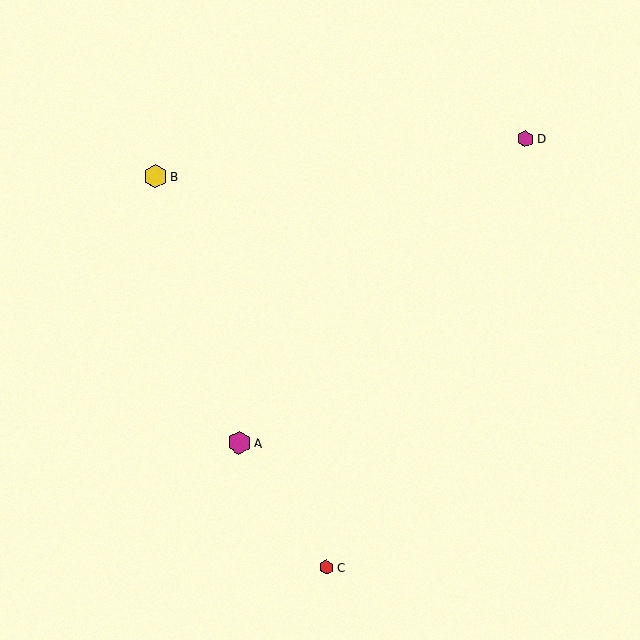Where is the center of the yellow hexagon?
The center of the yellow hexagon is at (156, 176).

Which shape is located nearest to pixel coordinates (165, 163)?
The yellow hexagon (labeled B) at (156, 176) is nearest to that location.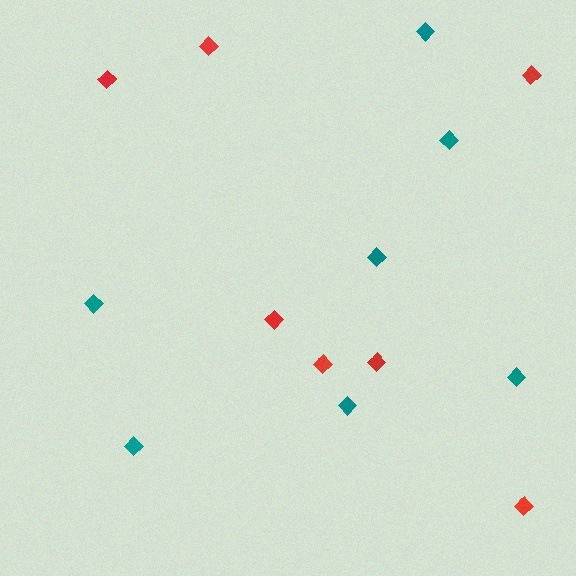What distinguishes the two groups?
There are 2 groups: one group of red diamonds (7) and one group of teal diamonds (7).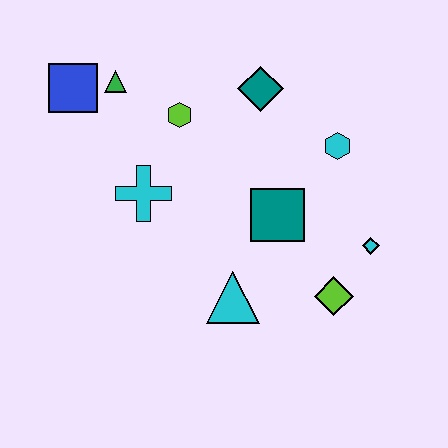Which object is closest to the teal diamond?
The lime hexagon is closest to the teal diamond.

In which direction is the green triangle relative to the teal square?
The green triangle is to the left of the teal square.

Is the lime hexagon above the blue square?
No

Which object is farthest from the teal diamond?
The lime diamond is farthest from the teal diamond.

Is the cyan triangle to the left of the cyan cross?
No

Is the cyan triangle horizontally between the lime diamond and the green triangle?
Yes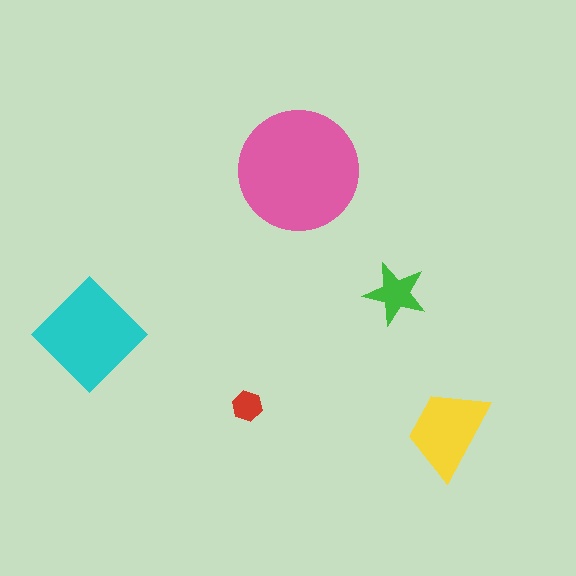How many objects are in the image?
There are 5 objects in the image.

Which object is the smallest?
The red hexagon.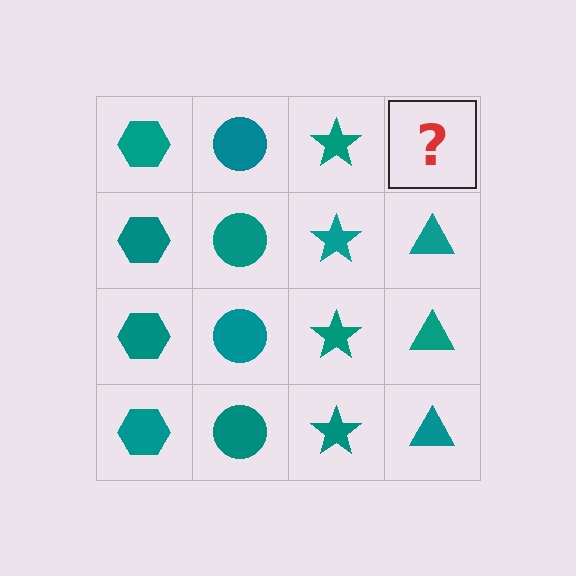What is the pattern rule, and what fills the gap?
The rule is that each column has a consistent shape. The gap should be filled with a teal triangle.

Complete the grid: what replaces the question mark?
The question mark should be replaced with a teal triangle.